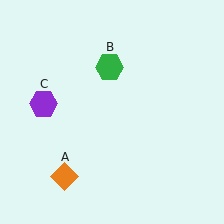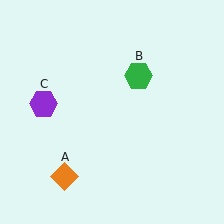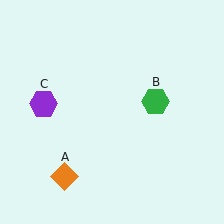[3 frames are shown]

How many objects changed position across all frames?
1 object changed position: green hexagon (object B).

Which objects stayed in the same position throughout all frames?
Orange diamond (object A) and purple hexagon (object C) remained stationary.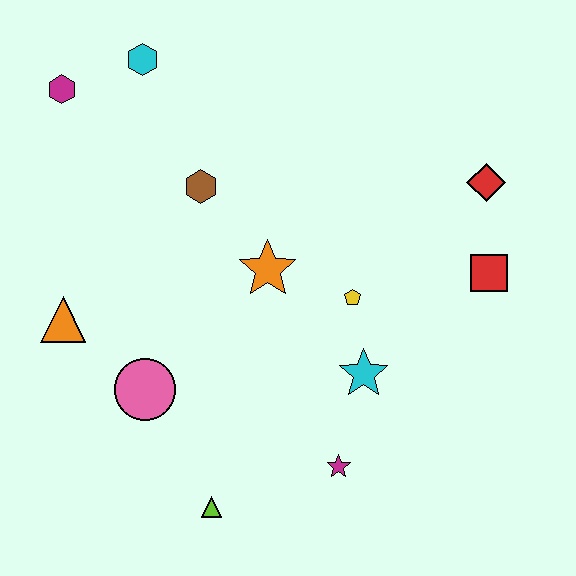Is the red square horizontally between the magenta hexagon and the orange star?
No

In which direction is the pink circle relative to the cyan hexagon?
The pink circle is below the cyan hexagon.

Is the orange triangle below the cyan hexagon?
Yes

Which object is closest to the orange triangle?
The pink circle is closest to the orange triangle.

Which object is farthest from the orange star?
The magenta hexagon is farthest from the orange star.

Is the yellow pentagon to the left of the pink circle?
No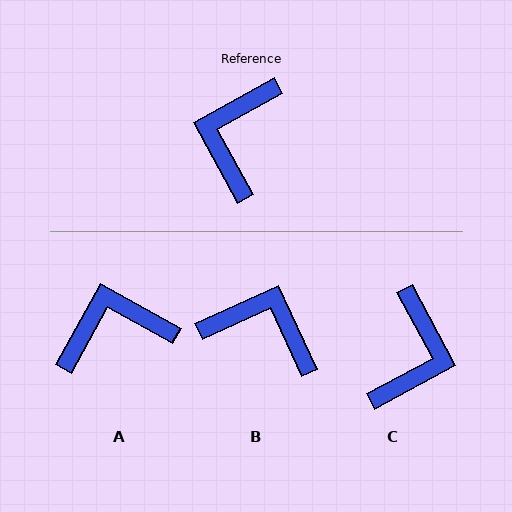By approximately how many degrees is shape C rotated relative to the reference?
Approximately 180 degrees counter-clockwise.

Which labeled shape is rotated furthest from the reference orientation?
C, about 180 degrees away.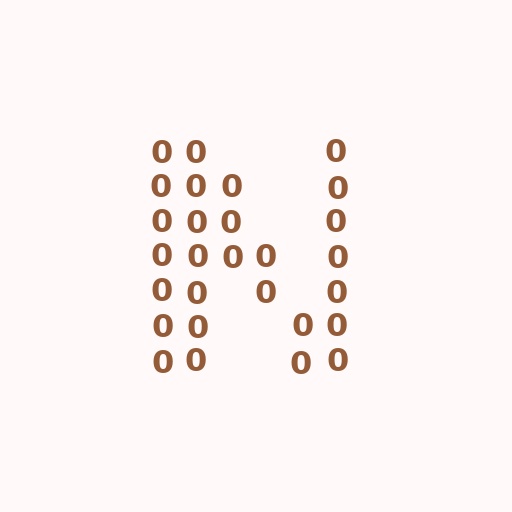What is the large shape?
The large shape is the letter N.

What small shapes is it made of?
It is made of small digit 0's.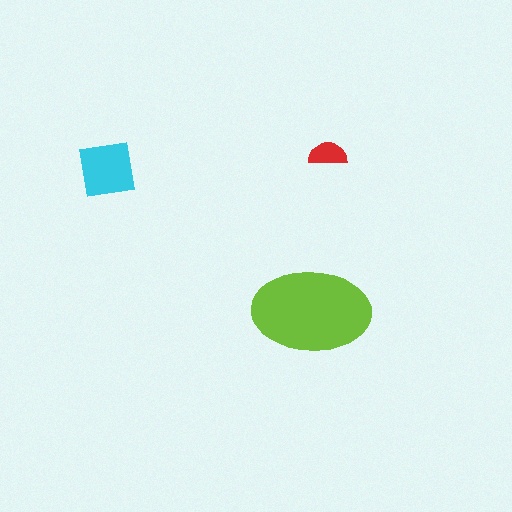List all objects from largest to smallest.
The lime ellipse, the cyan square, the red semicircle.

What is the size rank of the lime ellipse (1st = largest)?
1st.